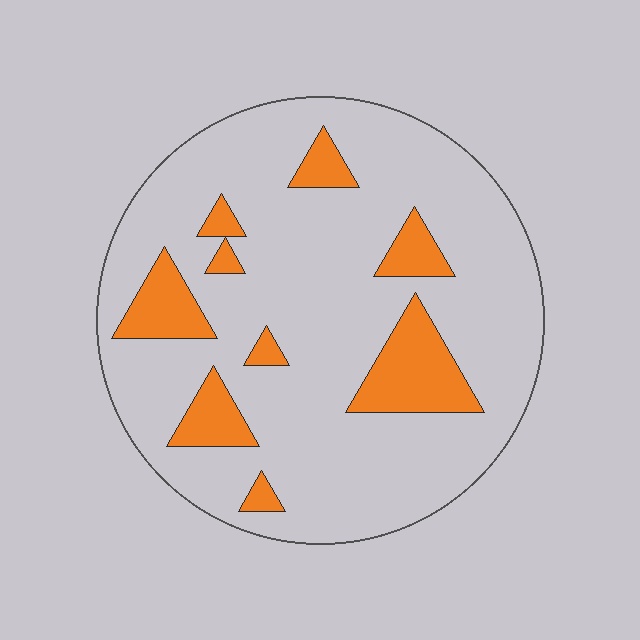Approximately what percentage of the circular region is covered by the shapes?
Approximately 15%.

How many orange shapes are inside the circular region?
9.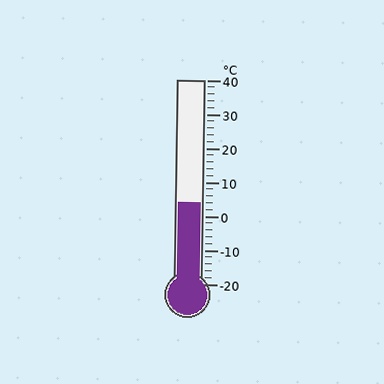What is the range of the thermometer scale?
The thermometer scale ranges from -20°C to 40°C.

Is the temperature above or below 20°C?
The temperature is below 20°C.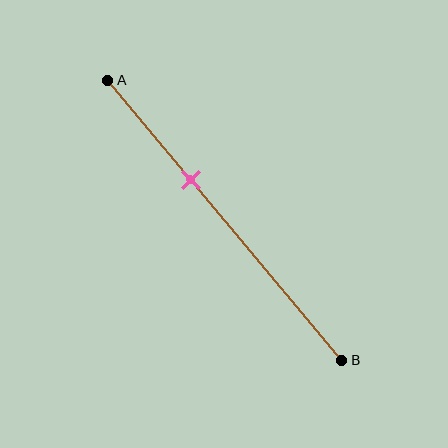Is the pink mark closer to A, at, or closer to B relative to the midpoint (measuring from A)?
The pink mark is closer to point A than the midpoint of segment AB.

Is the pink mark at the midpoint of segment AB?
No, the mark is at about 35% from A, not at the 50% midpoint.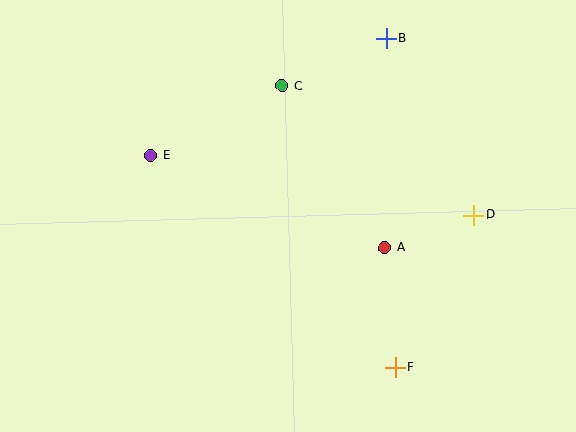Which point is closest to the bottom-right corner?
Point F is closest to the bottom-right corner.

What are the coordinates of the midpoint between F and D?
The midpoint between F and D is at (435, 291).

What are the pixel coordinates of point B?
Point B is at (386, 38).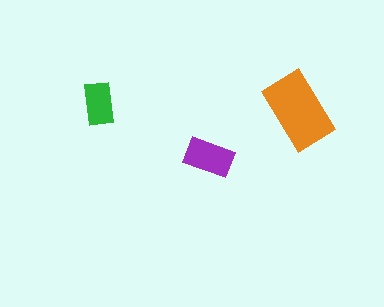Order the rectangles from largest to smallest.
the orange one, the purple one, the green one.